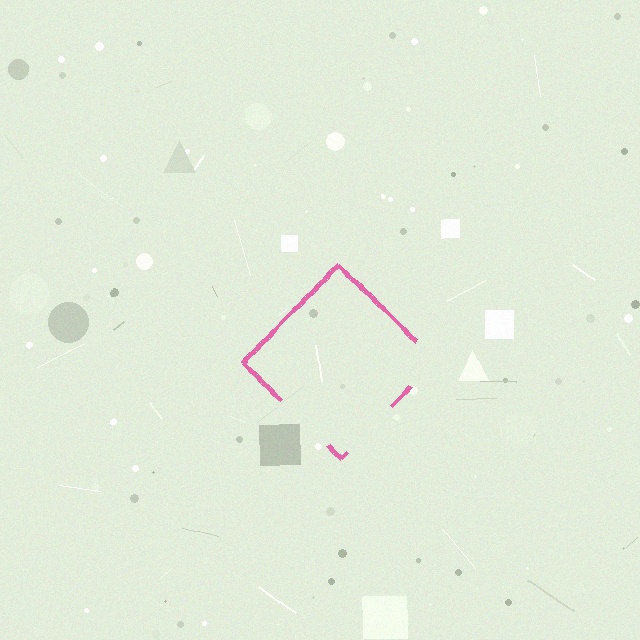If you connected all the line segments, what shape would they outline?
They would outline a diamond.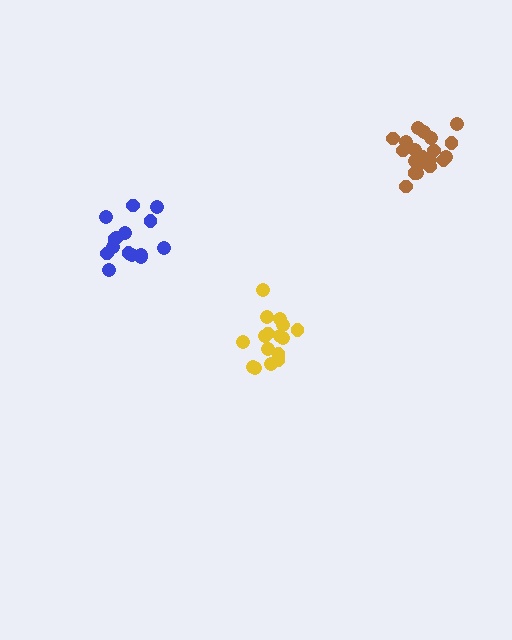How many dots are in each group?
Group 1: 16 dots, Group 2: 15 dots, Group 3: 20 dots (51 total).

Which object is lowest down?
The yellow cluster is bottommost.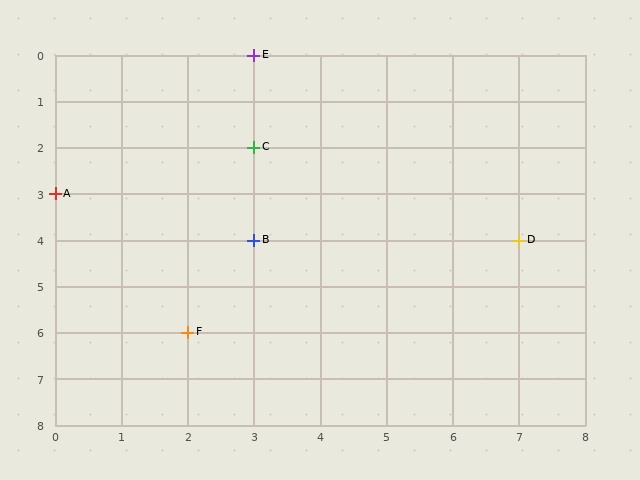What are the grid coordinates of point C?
Point C is at grid coordinates (3, 2).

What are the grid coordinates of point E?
Point E is at grid coordinates (3, 0).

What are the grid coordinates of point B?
Point B is at grid coordinates (3, 4).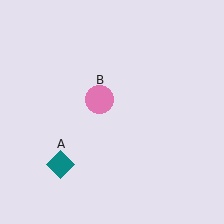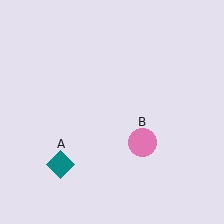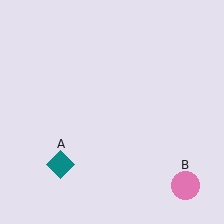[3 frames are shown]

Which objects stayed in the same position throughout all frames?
Teal diamond (object A) remained stationary.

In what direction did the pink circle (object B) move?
The pink circle (object B) moved down and to the right.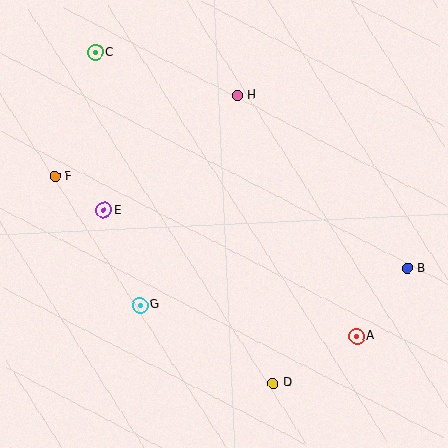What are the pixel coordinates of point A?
Point A is at (356, 336).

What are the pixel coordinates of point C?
Point C is at (95, 52).